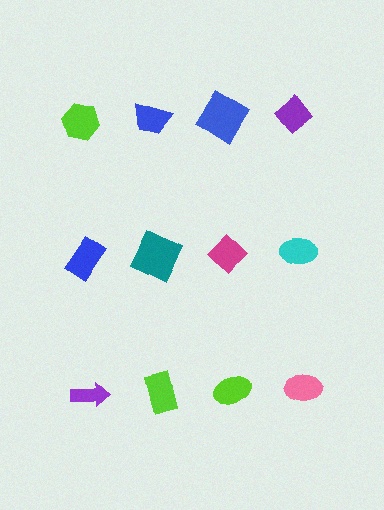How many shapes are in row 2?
4 shapes.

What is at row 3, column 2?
A lime rectangle.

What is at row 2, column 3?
A magenta diamond.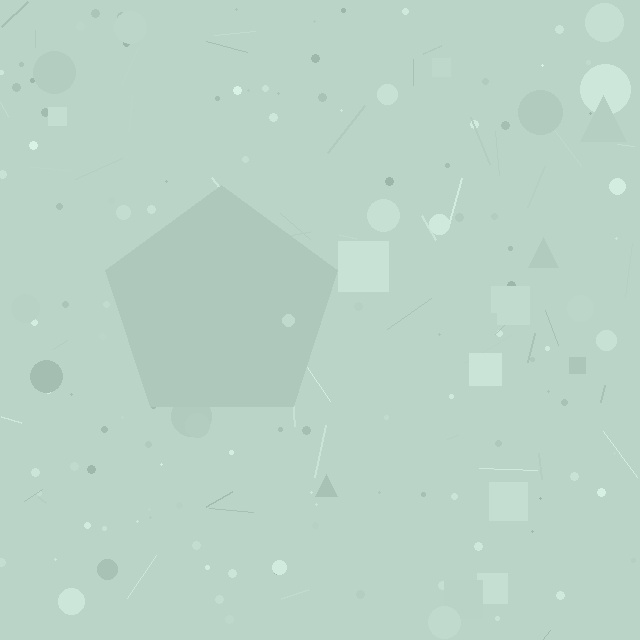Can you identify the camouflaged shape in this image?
The camouflaged shape is a pentagon.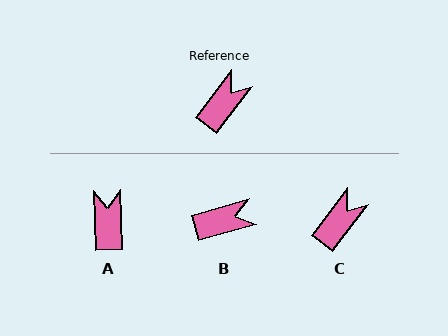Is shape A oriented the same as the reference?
No, it is off by about 40 degrees.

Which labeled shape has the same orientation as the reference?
C.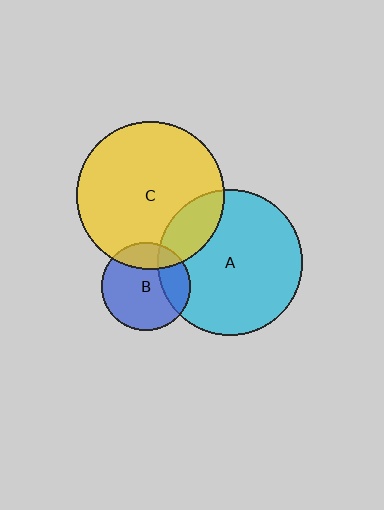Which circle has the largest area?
Circle C (yellow).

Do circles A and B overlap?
Yes.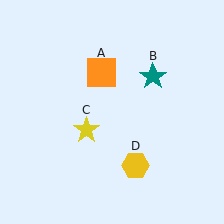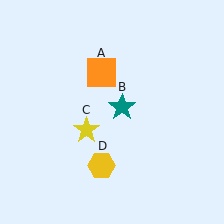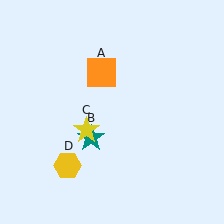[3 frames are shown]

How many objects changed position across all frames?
2 objects changed position: teal star (object B), yellow hexagon (object D).